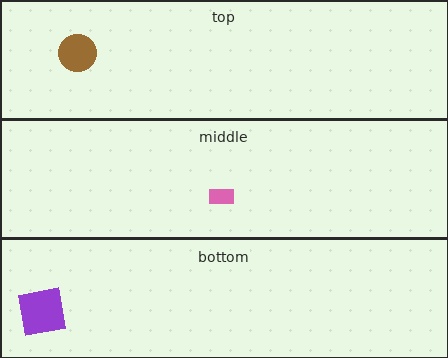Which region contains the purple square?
The bottom region.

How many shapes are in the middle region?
1.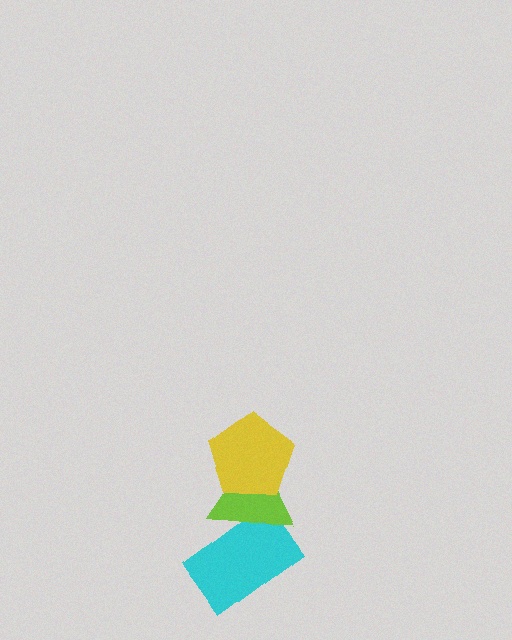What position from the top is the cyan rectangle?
The cyan rectangle is 3rd from the top.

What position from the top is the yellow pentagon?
The yellow pentagon is 1st from the top.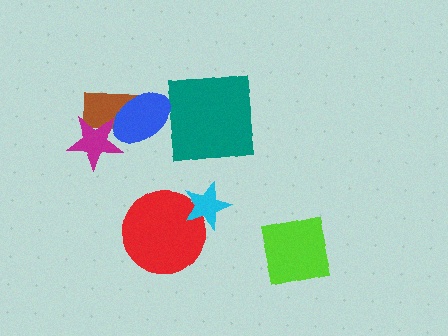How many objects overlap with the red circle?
1 object overlaps with the red circle.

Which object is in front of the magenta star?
The blue ellipse is in front of the magenta star.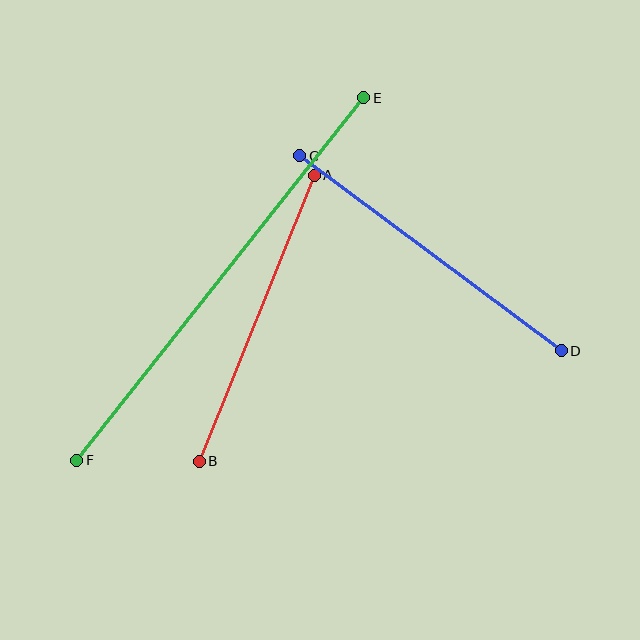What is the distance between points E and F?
The distance is approximately 462 pixels.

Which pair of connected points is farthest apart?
Points E and F are farthest apart.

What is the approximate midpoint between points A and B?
The midpoint is at approximately (257, 318) pixels.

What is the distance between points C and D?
The distance is approximately 326 pixels.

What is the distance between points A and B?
The distance is approximately 308 pixels.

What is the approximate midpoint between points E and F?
The midpoint is at approximately (220, 279) pixels.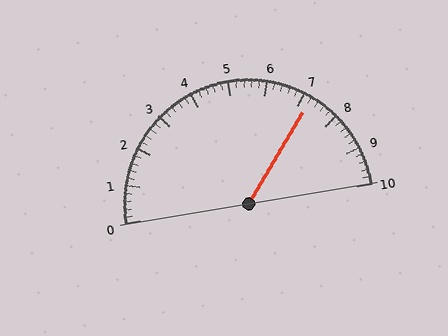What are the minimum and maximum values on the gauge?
The gauge ranges from 0 to 10.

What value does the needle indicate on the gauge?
The needle indicates approximately 7.2.